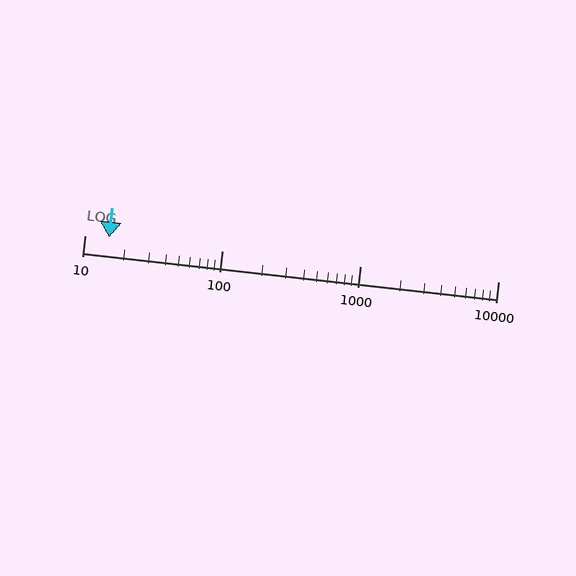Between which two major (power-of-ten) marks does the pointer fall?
The pointer is between 10 and 100.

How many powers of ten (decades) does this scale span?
The scale spans 3 decades, from 10 to 10000.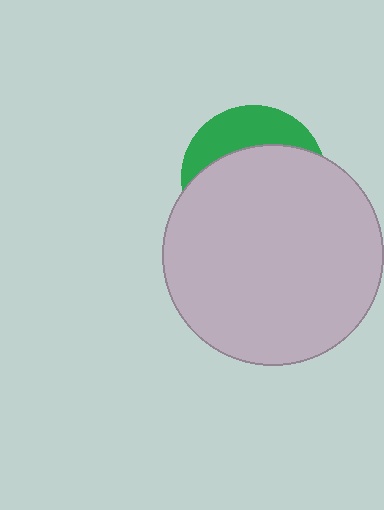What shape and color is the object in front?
The object in front is a light gray circle.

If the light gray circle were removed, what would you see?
You would see the complete green circle.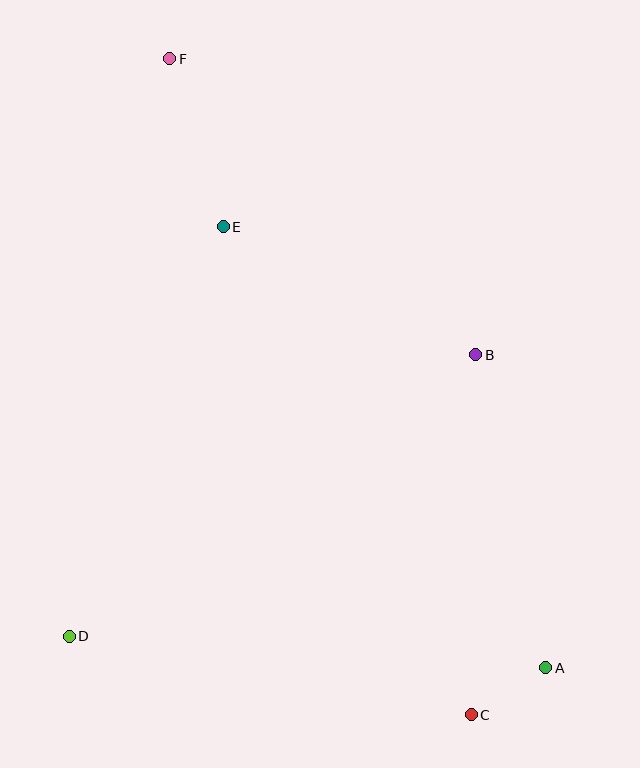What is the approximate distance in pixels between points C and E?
The distance between C and E is approximately 547 pixels.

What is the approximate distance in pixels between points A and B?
The distance between A and B is approximately 321 pixels.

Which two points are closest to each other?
Points A and C are closest to each other.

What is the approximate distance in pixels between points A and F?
The distance between A and F is approximately 716 pixels.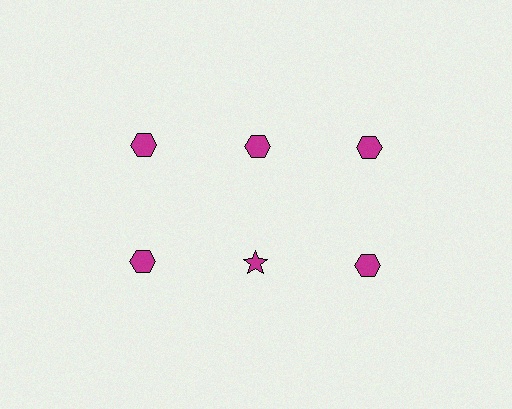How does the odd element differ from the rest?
It has a different shape: star instead of hexagon.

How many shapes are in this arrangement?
There are 6 shapes arranged in a grid pattern.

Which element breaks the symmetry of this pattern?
The magenta star in the second row, second from left column breaks the symmetry. All other shapes are magenta hexagons.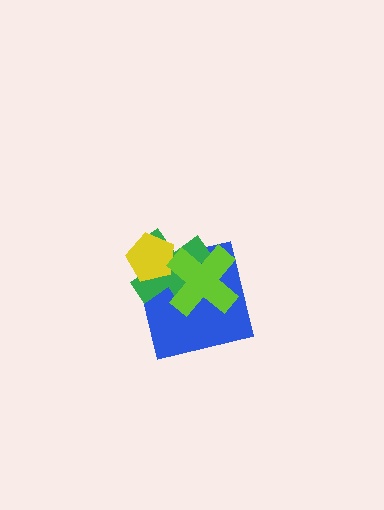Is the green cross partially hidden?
Yes, it is partially covered by another shape.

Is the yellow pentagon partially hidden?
Yes, it is partially covered by another shape.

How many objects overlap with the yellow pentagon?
3 objects overlap with the yellow pentagon.